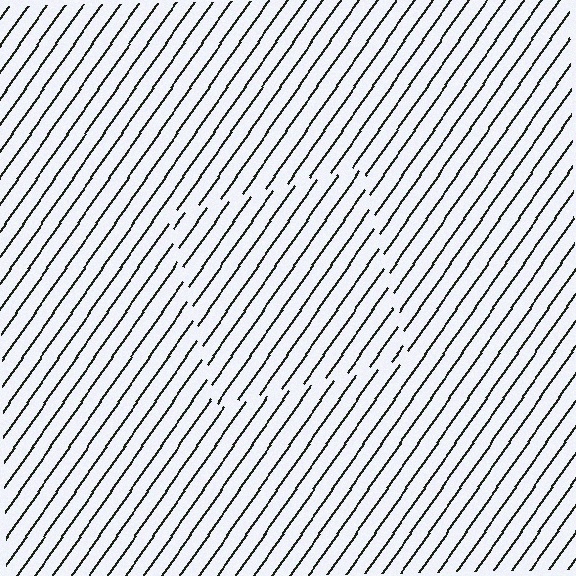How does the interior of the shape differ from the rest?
The interior of the shape contains the same grating, shifted by half a period — the contour is defined by the phase discontinuity where line-ends from the inner and outer gratings abut.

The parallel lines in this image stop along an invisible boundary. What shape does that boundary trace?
An illusory square. The interior of the shape contains the same grating, shifted by half a period — the contour is defined by the phase discontinuity where line-ends from the inner and outer gratings abut.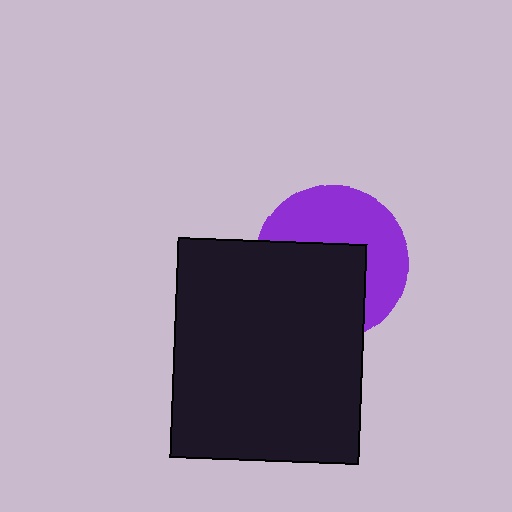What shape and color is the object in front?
The object in front is a black rectangle.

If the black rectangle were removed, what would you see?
You would see the complete purple circle.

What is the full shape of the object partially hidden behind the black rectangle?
The partially hidden object is a purple circle.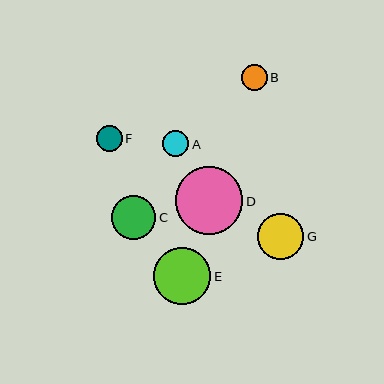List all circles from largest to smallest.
From largest to smallest: D, E, G, C, A, F, B.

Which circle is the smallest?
Circle B is the smallest with a size of approximately 26 pixels.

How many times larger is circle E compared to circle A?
Circle E is approximately 2.2 times the size of circle A.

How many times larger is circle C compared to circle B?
Circle C is approximately 1.7 times the size of circle B.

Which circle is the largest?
Circle D is the largest with a size of approximately 68 pixels.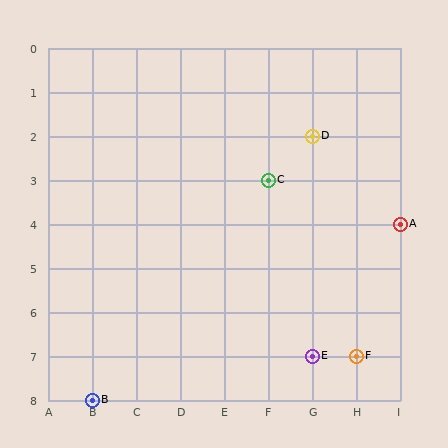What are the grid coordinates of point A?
Point A is at grid coordinates (I, 4).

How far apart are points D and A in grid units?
Points D and A are 2 columns and 2 rows apart (about 2.8 grid units diagonally).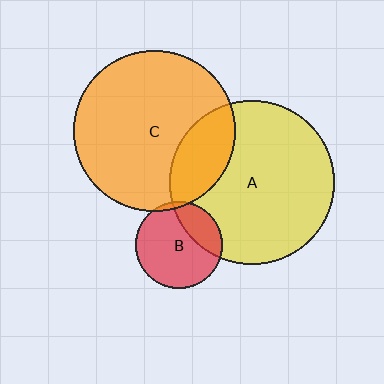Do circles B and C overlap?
Yes.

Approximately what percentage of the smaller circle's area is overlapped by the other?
Approximately 5%.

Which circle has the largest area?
Circle A (yellow).